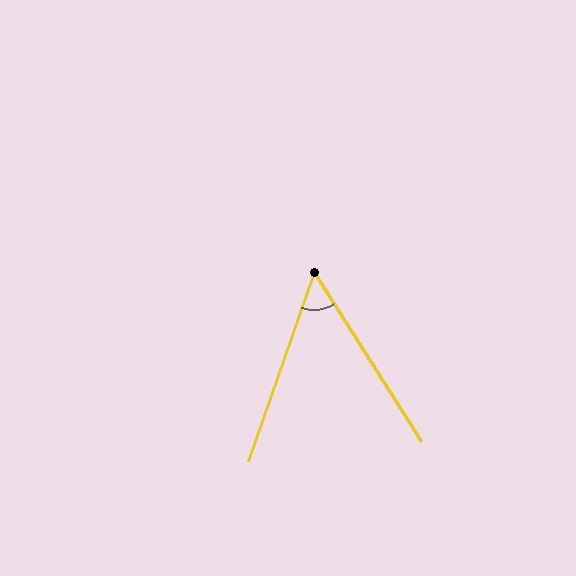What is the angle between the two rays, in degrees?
Approximately 52 degrees.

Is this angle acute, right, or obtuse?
It is acute.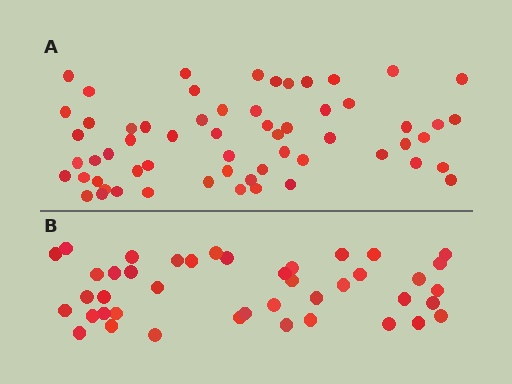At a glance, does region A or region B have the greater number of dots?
Region A (the top region) has more dots.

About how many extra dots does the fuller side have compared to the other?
Region A has approximately 20 more dots than region B.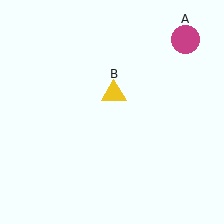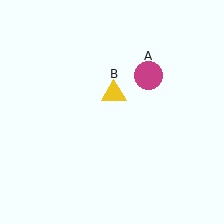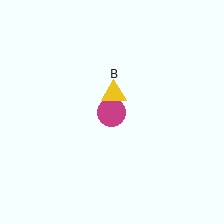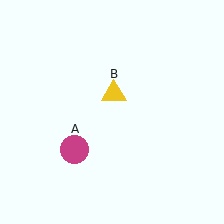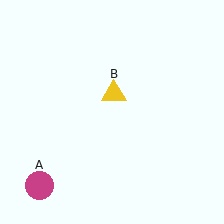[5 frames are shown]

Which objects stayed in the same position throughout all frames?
Yellow triangle (object B) remained stationary.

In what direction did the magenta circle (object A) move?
The magenta circle (object A) moved down and to the left.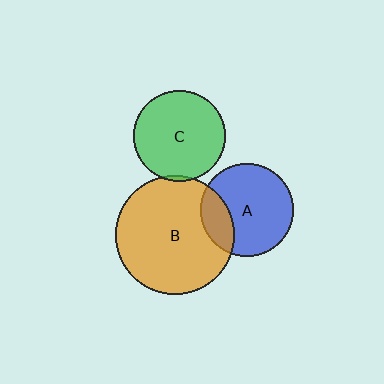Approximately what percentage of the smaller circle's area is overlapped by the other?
Approximately 20%.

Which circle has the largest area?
Circle B (orange).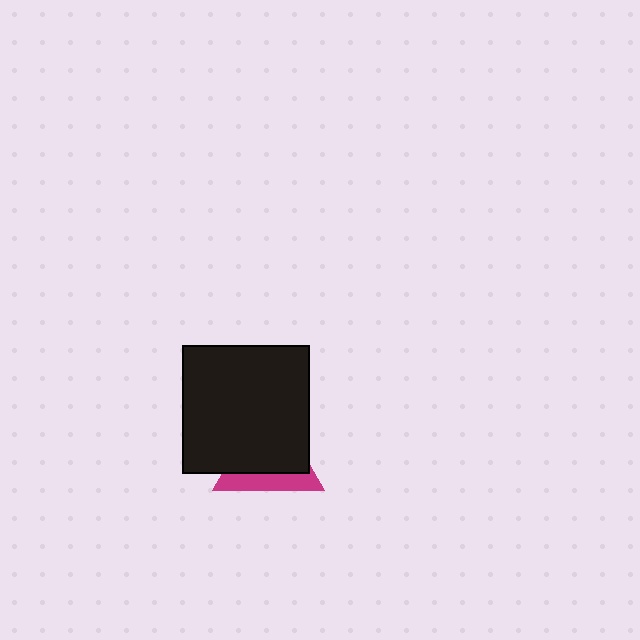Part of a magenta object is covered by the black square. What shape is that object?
It is a triangle.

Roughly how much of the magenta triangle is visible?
A small part of it is visible (roughly 34%).